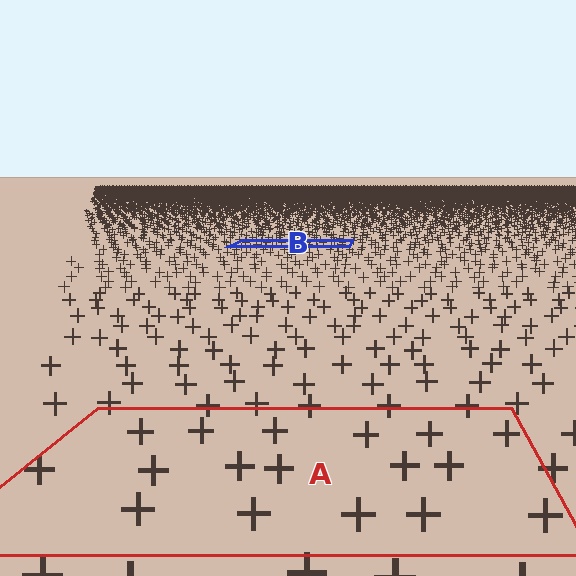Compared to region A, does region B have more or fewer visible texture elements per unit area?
Region B has more texture elements per unit area — they are packed more densely because it is farther away.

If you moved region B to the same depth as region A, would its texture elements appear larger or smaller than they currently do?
They would appear larger. At a closer depth, the same texture elements are projected at a bigger on-screen size.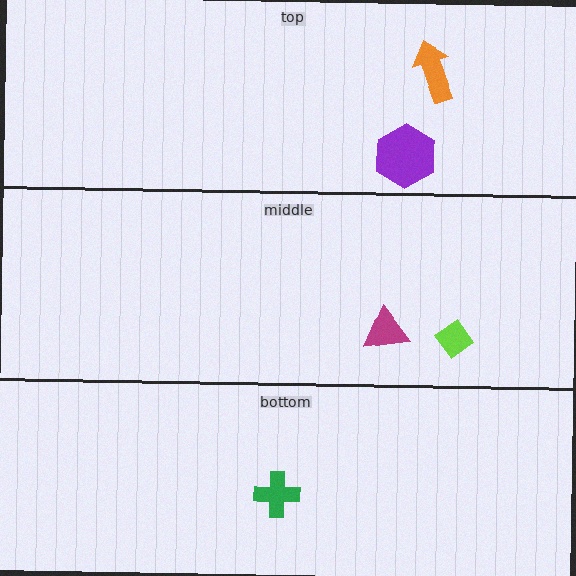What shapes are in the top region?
The purple hexagon, the orange arrow.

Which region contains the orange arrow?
The top region.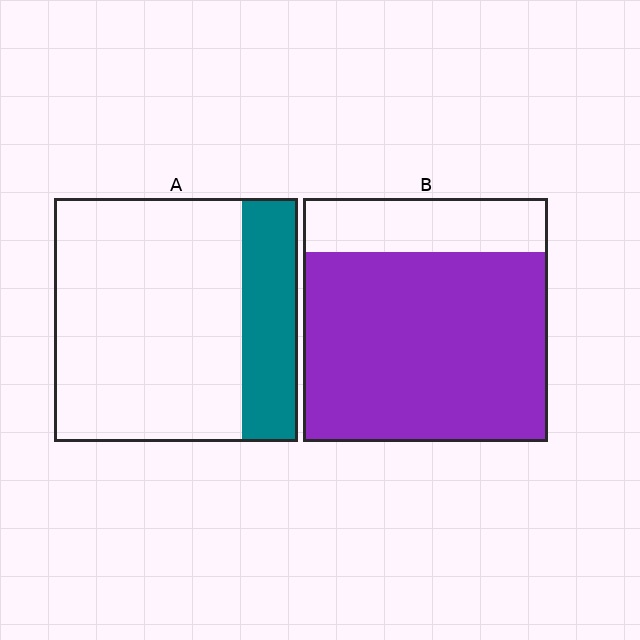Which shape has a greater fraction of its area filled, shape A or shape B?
Shape B.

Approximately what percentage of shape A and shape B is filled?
A is approximately 25% and B is approximately 80%.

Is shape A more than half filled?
No.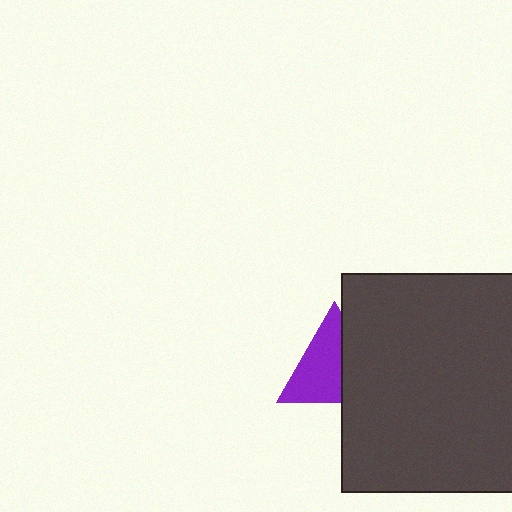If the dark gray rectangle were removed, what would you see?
You would see the complete purple triangle.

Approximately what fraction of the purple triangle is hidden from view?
Roughly 39% of the purple triangle is hidden behind the dark gray rectangle.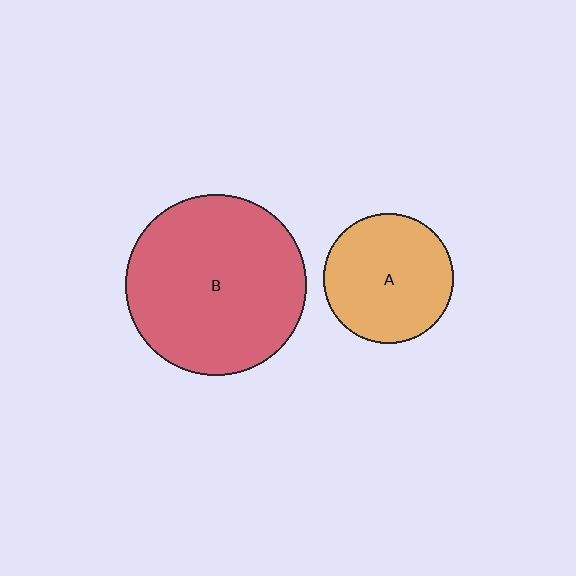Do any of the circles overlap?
No, none of the circles overlap.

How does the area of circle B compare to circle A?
Approximately 1.9 times.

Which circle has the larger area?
Circle B (red).